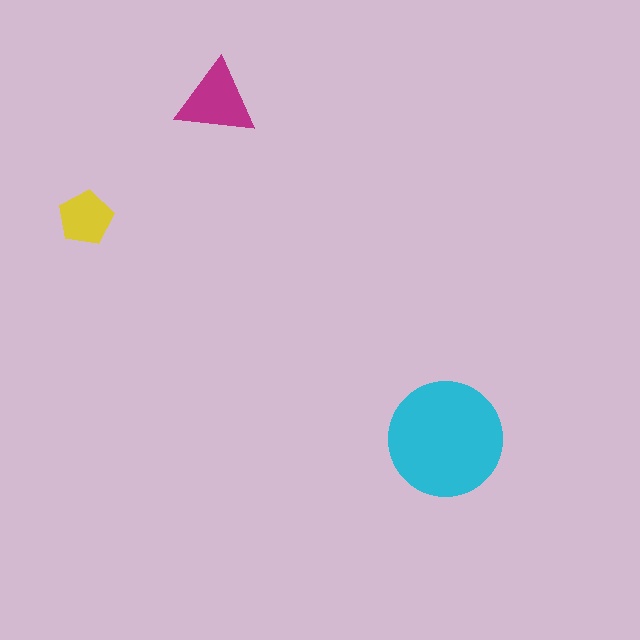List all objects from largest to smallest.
The cyan circle, the magenta triangle, the yellow pentagon.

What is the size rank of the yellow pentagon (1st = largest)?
3rd.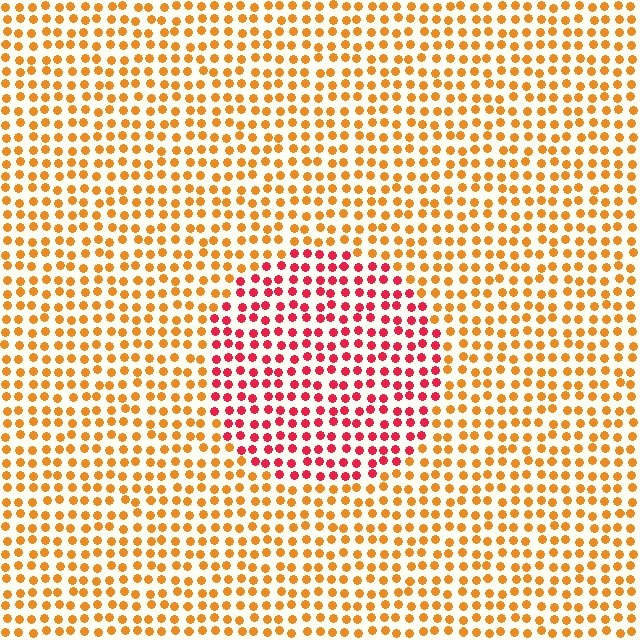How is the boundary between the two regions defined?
The boundary is defined purely by a slight shift in hue (about 44 degrees). Spacing, size, and orientation are identical on both sides.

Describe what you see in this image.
The image is filled with small orange elements in a uniform arrangement. A circle-shaped region is visible where the elements are tinted to a slightly different hue, forming a subtle color boundary.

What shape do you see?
I see a circle.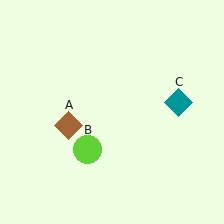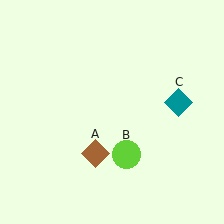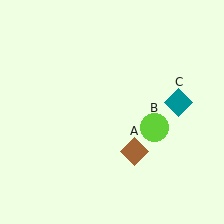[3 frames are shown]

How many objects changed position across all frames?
2 objects changed position: brown diamond (object A), lime circle (object B).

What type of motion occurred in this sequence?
The brown diamond (object A), lime circle (object B) rotated counterclockwise around the center of the scene.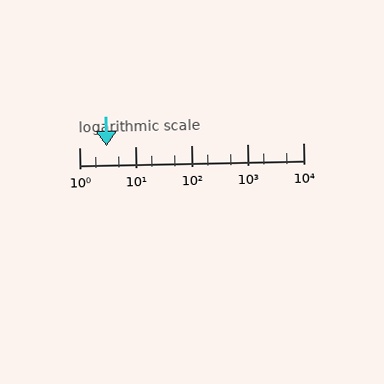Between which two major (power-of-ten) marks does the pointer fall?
The pointer is between 1 and 10.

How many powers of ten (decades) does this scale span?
The scale spans 4 decades, from 1 to 10000.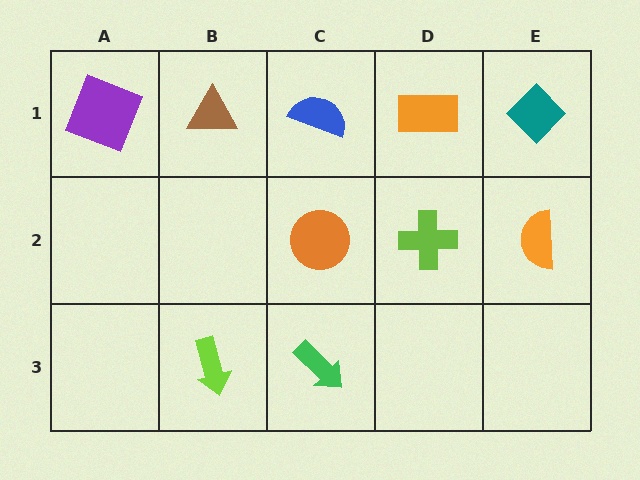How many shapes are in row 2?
3 shapes.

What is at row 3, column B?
A lime arrow.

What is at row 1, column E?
A teal diamond.